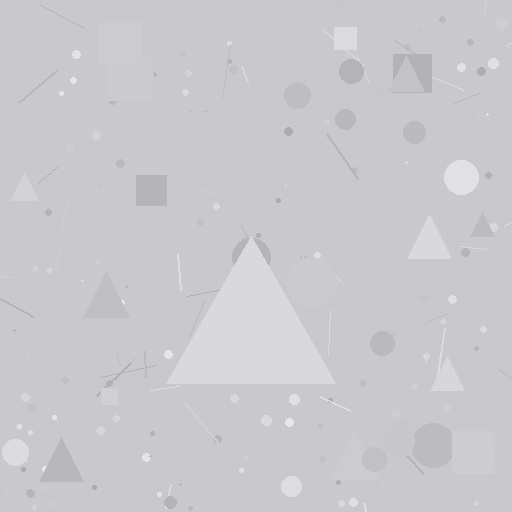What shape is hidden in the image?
A triangle is hidden in the image.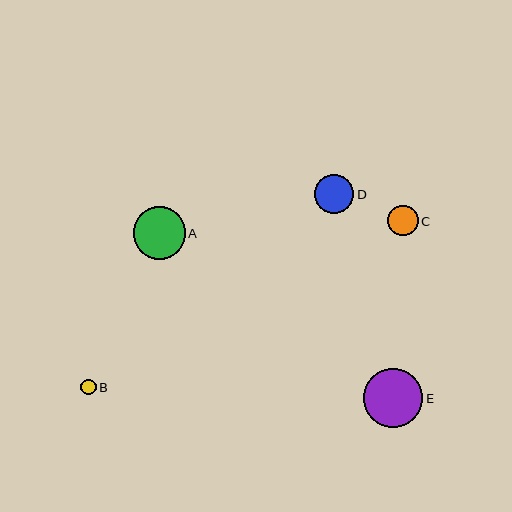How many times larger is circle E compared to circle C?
Circle E is approximately 1.9 times the size of circle C.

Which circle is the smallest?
Circle B is the smallest with a size of approximately 15 pixels.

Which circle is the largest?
Circle E is the largest with a size of approximately 59 pixels.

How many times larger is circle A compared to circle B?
Circle A is approximately 3.4 times the size of circle B.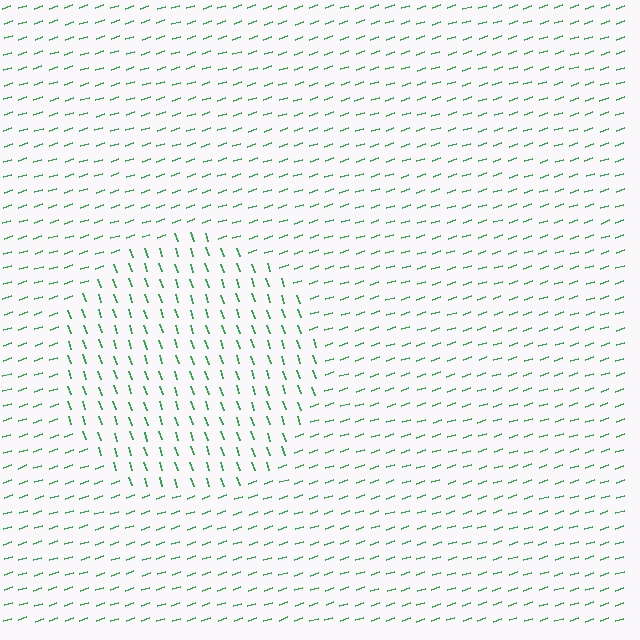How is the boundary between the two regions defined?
The boundary is defined purely by a change in line orientation (approximately 90 degrees difference). All lines are the same color and thickness.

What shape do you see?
I see a circle.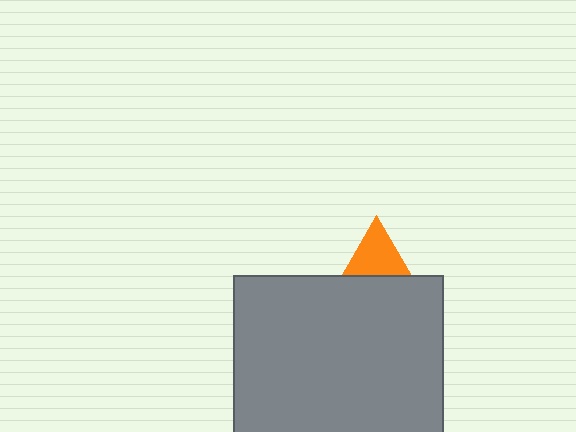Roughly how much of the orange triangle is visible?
A small part of it is visible (roughly 39%).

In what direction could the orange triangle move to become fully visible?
The orange triangle could move up. That would shift it out from behind the gray square entirely.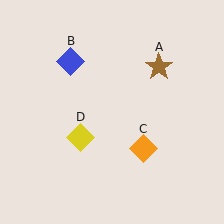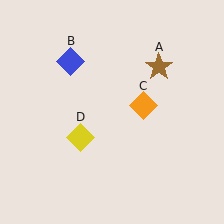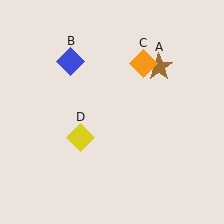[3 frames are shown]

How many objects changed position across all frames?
1 object changed position: orange diamond (object C).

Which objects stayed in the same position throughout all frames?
Brown star (object A) and blue diamond (object B) and yellow diamond (object D) remained stationary.